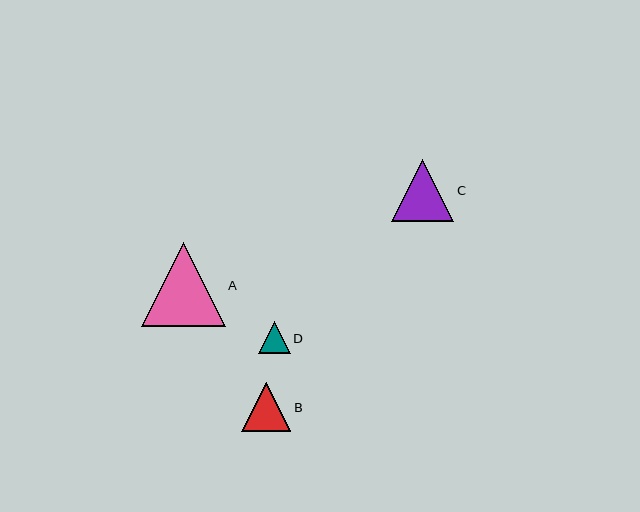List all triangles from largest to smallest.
From largest to smallest: A, C, B, D.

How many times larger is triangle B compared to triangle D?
Triangle B is approximately 1.5 times the size of triangle D.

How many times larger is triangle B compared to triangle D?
Triangle B is approximately 1.5 times the size of triangle D.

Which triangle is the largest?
Triangle A is the largest with a size of approximately 83 pixels.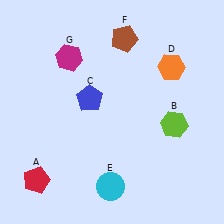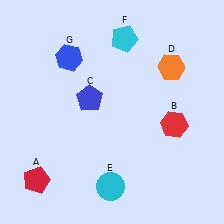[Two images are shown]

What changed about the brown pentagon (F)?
In Image 1, F is brown. In Image 2, it changed to cyan.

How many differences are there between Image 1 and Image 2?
There are 3 differences between the two images.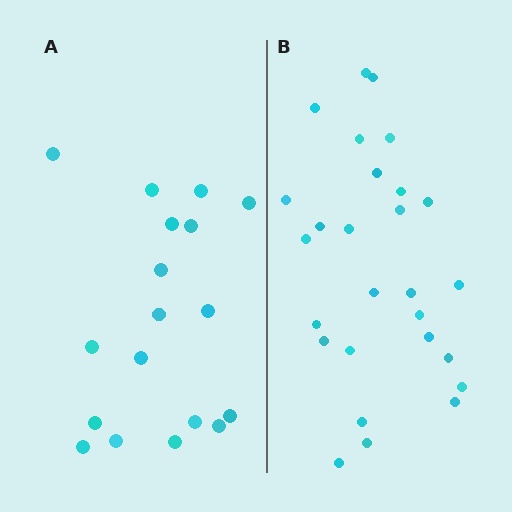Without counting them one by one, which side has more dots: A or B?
Region B (the right region) has more dots.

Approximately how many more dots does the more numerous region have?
Region B has roughly 8 or so more dots than region A.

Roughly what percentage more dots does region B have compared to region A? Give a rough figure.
About 50% more.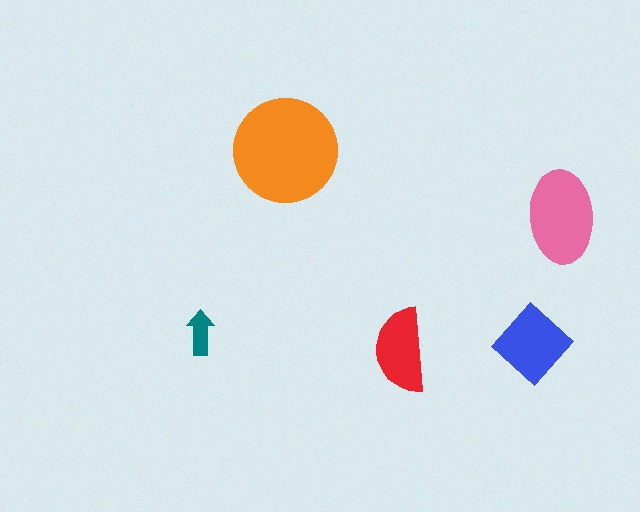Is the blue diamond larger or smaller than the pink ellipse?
Smaller.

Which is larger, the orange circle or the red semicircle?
The orange circle.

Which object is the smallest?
The teal arrow.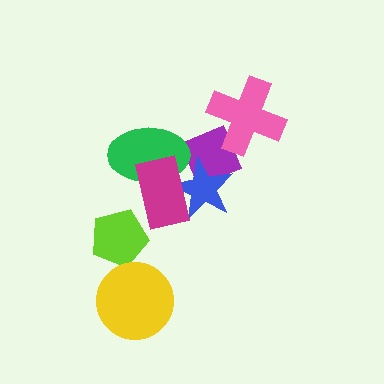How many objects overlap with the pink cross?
1 object overlaps with the pink cross.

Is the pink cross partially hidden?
No, no other shape covers it.